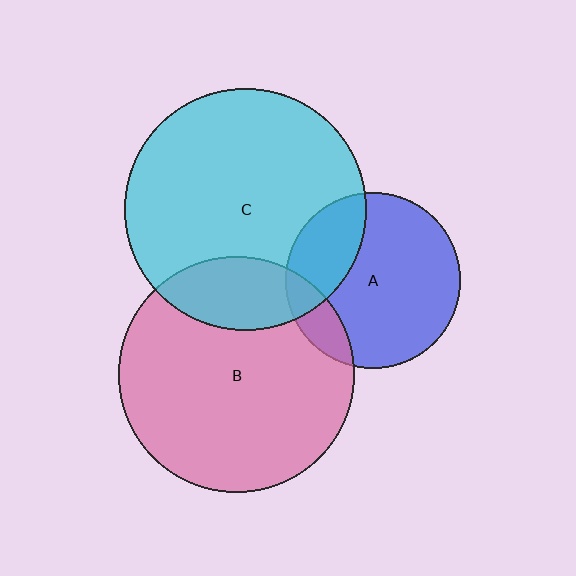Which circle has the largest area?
Circle C (cyan).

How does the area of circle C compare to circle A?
Approximately 1.9 times.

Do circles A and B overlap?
Yes.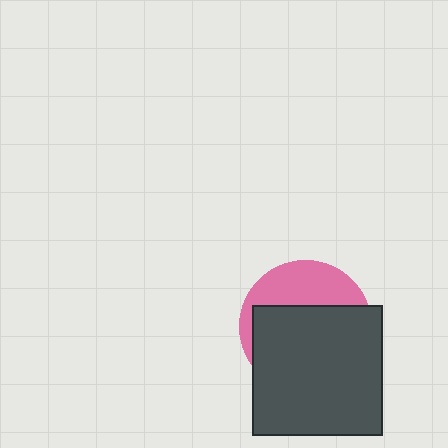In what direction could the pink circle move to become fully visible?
The pink circle could move up. That would shift it out from behind the dark gray square entirely.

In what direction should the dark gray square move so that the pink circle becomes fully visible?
The dark gray square should move down. That is the shortest direction to clear the overlap and leave the pink circle fully visible.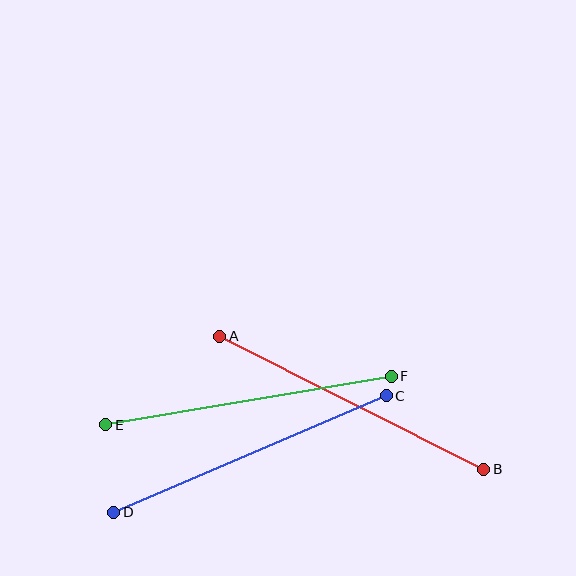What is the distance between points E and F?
The distance is approximately 290 pixels.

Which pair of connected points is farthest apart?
Points C and D are farthest apart.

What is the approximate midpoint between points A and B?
The midpoint is at approximately (352, 403) pixels.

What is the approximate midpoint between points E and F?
The midpoint is at approximately (249, 401) pixels.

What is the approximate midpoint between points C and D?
The midpoint is at approximately (250, 454) pixels.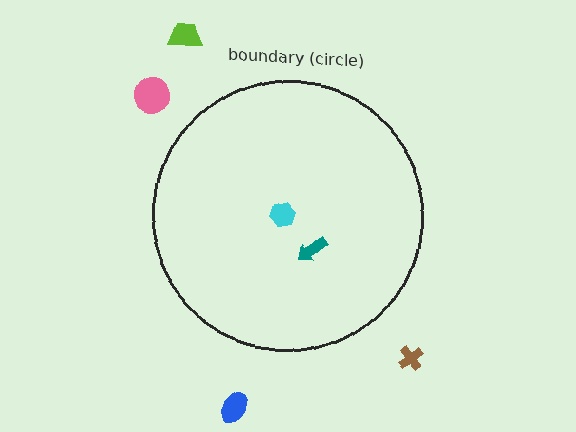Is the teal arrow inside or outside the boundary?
Inside.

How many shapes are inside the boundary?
2 inside, 4 outside.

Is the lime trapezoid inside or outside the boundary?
Outside.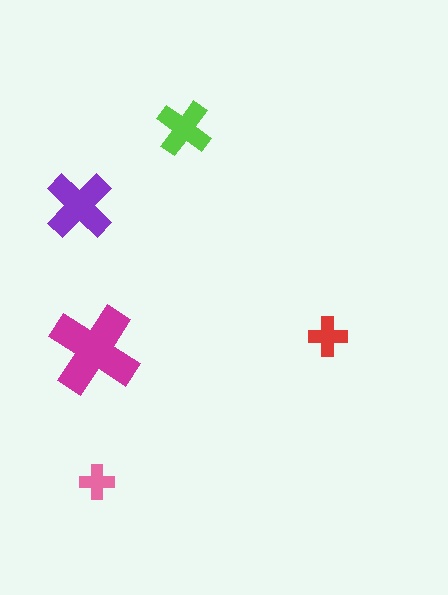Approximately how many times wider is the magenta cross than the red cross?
About 2.5 times wider.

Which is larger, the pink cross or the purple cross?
The purple one.